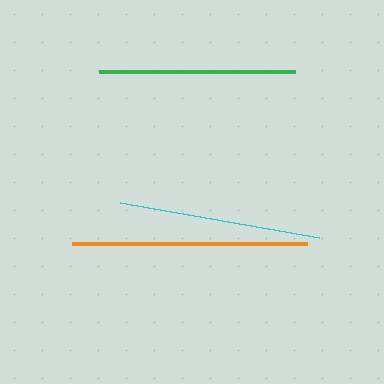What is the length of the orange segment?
The orange segment is approximately 235 pixels long.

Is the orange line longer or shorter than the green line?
The orange line is longer than the green line.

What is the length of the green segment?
The green segment is approximately 196 pixels long.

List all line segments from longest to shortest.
From longest to shortest: orange, cyan, green.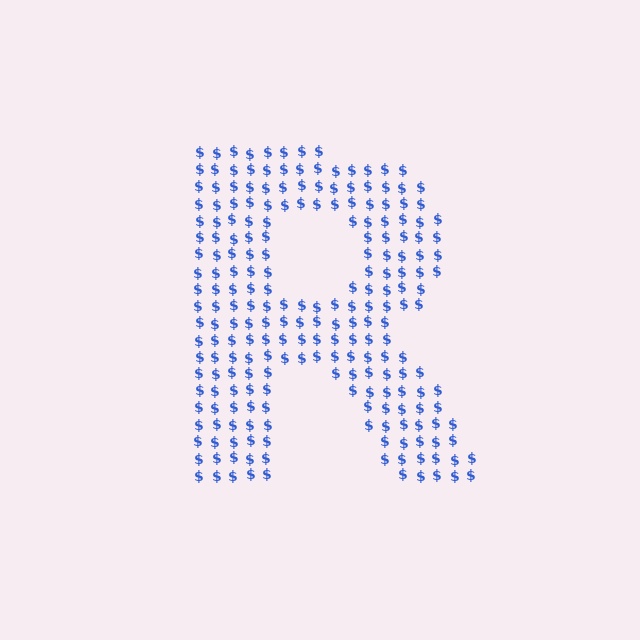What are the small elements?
The small elements are dollar signs.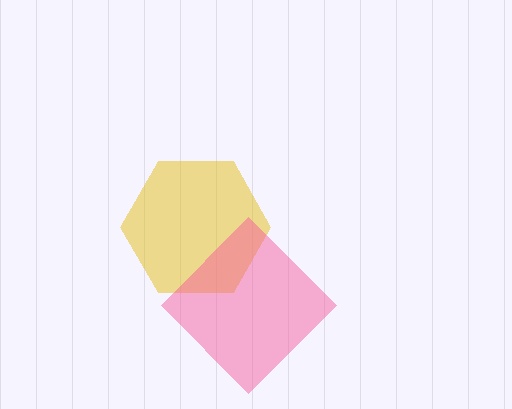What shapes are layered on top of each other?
The layered shapes are: a yellow hexagon, a pink diamond.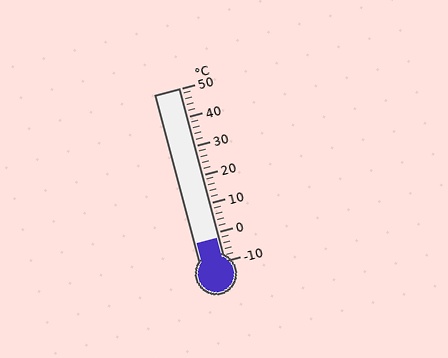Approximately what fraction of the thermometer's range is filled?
The thermometer is filled to approximately 15% of its range.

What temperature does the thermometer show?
The thermometer shows approximately -2°C.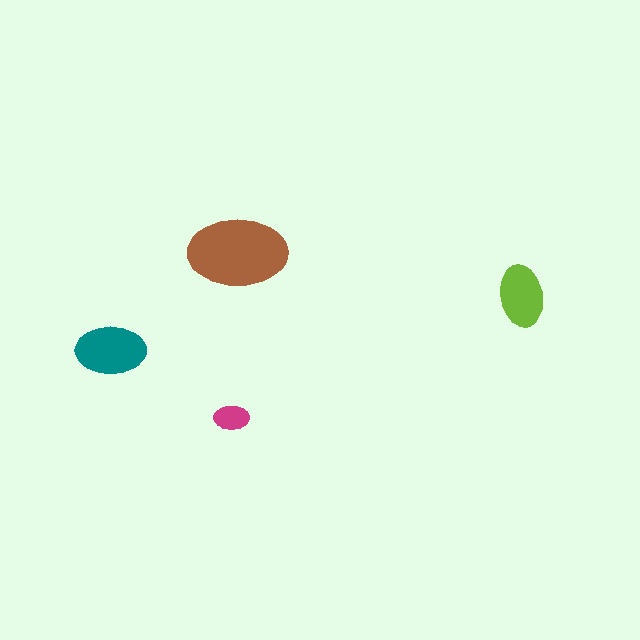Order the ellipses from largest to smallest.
the brown one, the teal one, the lime one, the magenta one.